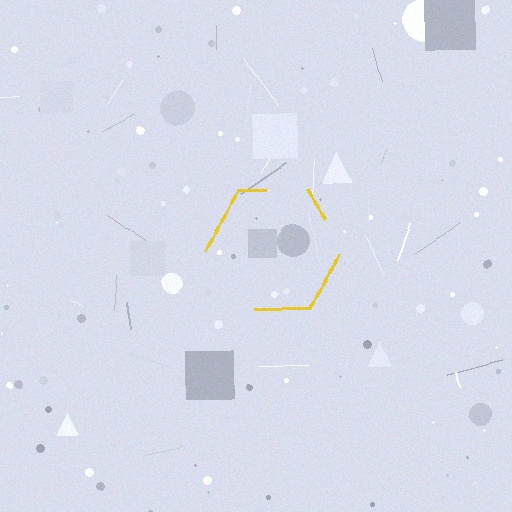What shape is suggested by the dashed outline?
The dashed outline suggests a hexagon.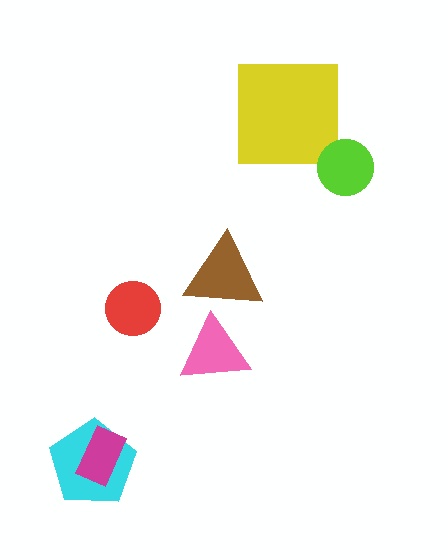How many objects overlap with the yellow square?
0 objects overlap with the yellow square.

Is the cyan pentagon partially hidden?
Yes, it is partially covered by another shape.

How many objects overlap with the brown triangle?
1 object overlaps with the brown triangle.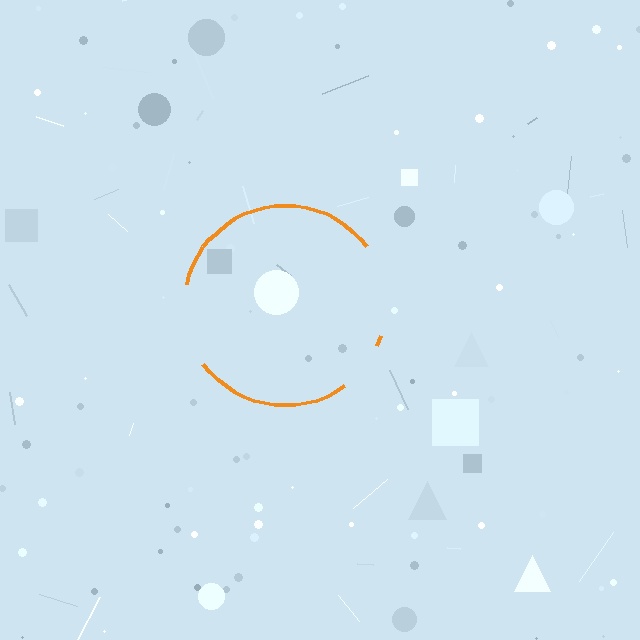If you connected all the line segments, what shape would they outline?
They would outline a circle.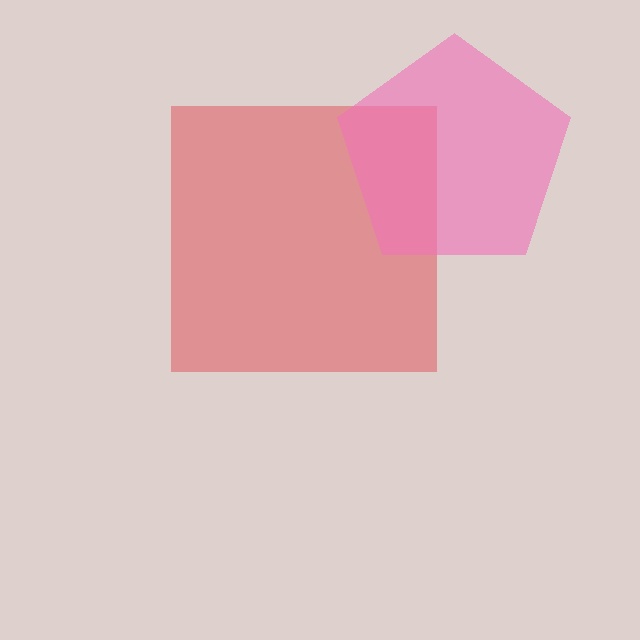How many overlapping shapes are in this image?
There are 2 overlapping shapes in the image.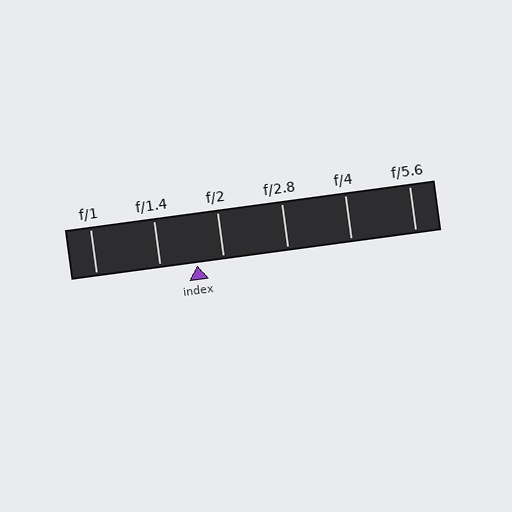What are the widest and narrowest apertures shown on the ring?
The widest aperture shown is f/1 and the narrowest is f/5.6.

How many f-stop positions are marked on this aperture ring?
There are 6 f-stop positions marked.